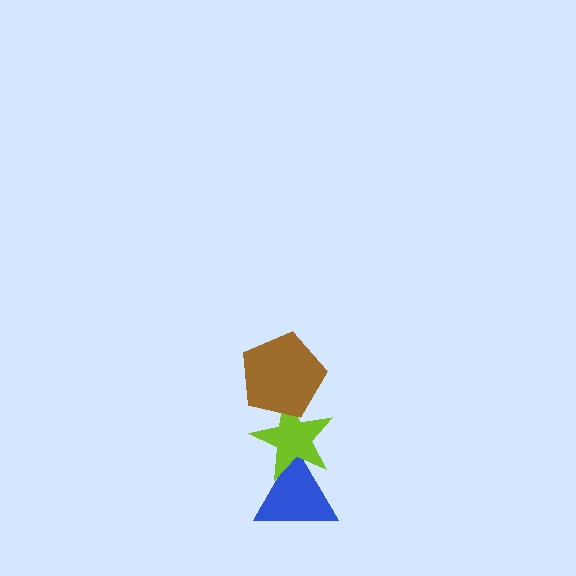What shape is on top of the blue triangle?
The lime star is on top of the blue triangle.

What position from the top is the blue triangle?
The blue triangle is 3rd from the top.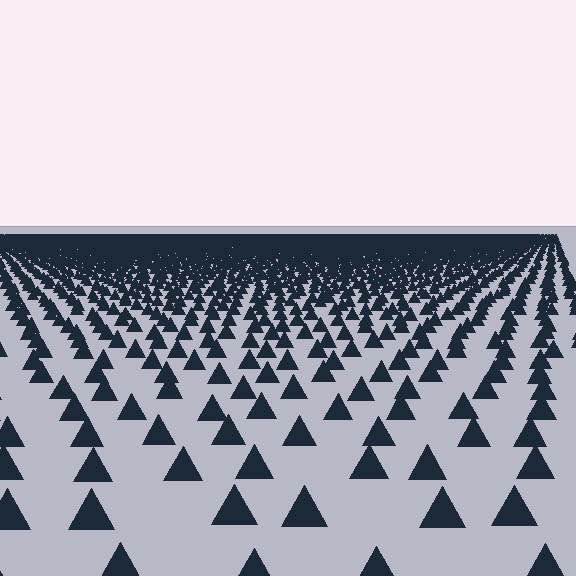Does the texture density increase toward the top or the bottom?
Density increases toward the top.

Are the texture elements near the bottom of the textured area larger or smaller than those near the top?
Larger. Near the bottom, elements are closer to the viewer and appear at a bigger on-screen size.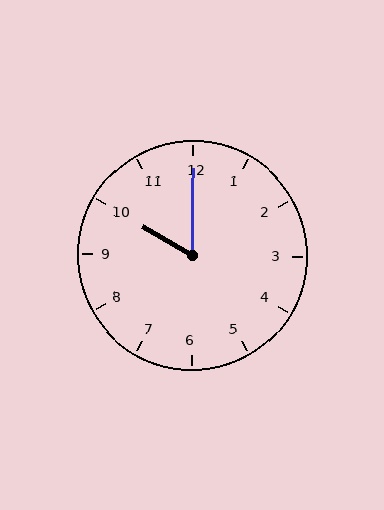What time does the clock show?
10:00.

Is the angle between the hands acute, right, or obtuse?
It is acute.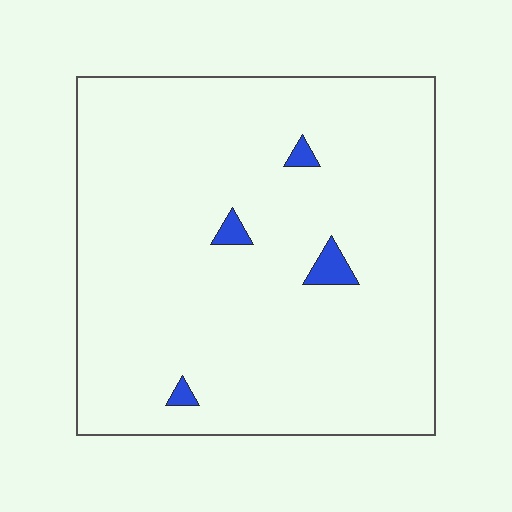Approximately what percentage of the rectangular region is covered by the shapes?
Approximately 5%.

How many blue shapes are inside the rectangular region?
4.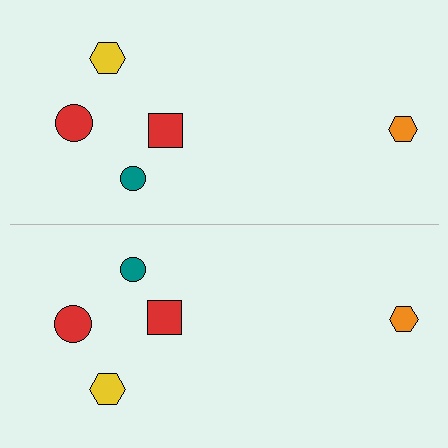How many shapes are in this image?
There are 10 shapes in this image.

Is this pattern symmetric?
Yes, this pattern has bilateral (reflection) symmetry.